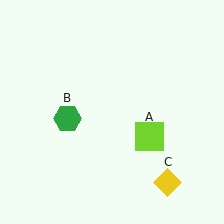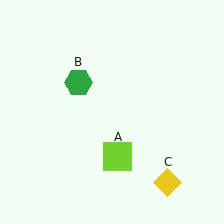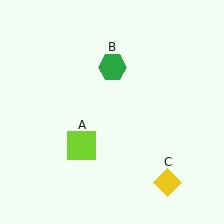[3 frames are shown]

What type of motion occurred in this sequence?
The lime square (object A), green hexagon (object B) rotated clockwise around the center of the scene.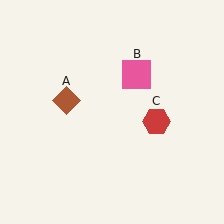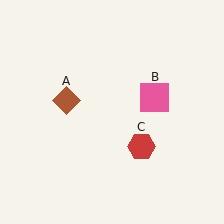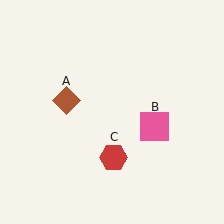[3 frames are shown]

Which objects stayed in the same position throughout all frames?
Brown diamond (object A) remained stationary.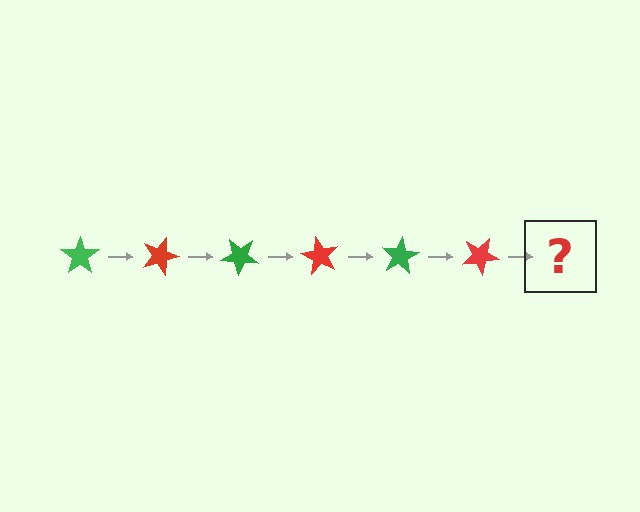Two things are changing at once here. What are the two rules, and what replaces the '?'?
The two rules are that it rotates 20 degrees each step and the color cycles through green and red. The '?' should be a green star, rotated 120 degrees from the start.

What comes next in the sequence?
The next element should be a green star, rotated 120 degrees from the start.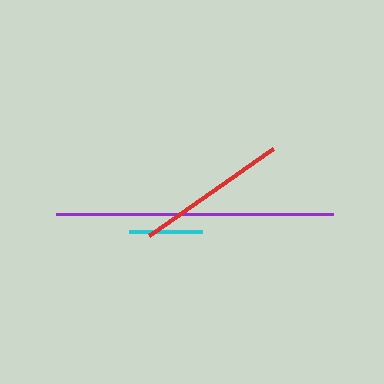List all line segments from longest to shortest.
From longest to shortest: purple, red, cyan.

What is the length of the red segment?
The red segment is approximately 152 pixels long.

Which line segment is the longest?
The purple line is the longest at approximately 277 pixels.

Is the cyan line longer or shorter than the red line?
The red line is longer than the cyan line.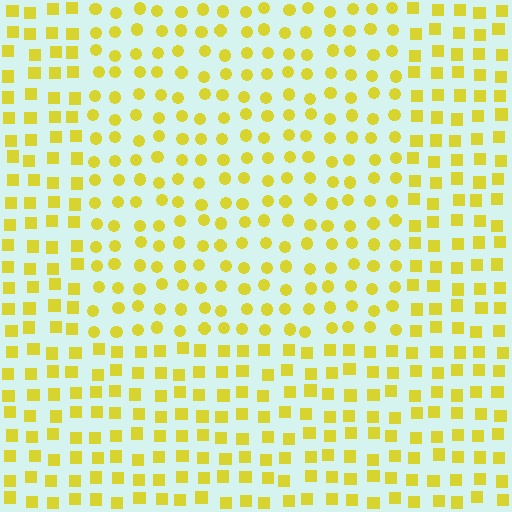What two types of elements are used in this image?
The image uses circles inside the rectangle region and squares outside it.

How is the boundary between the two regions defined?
The boundary is defined by a change in element shape: circles inside vs. squares outside. All elements share the same color and spacing.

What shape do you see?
I see a rectangle.